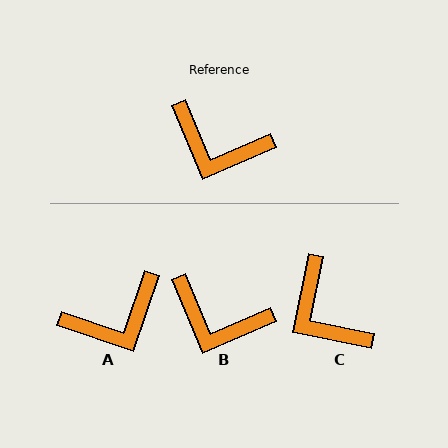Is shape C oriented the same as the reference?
No, it is off by about 35 degrees.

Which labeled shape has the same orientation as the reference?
B.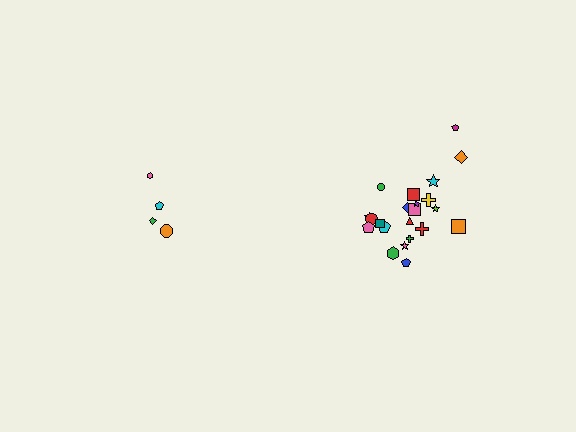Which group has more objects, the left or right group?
The right group.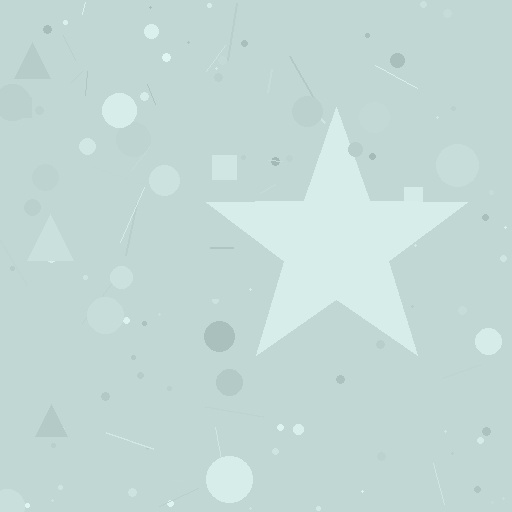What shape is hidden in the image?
A star is hidden in the image.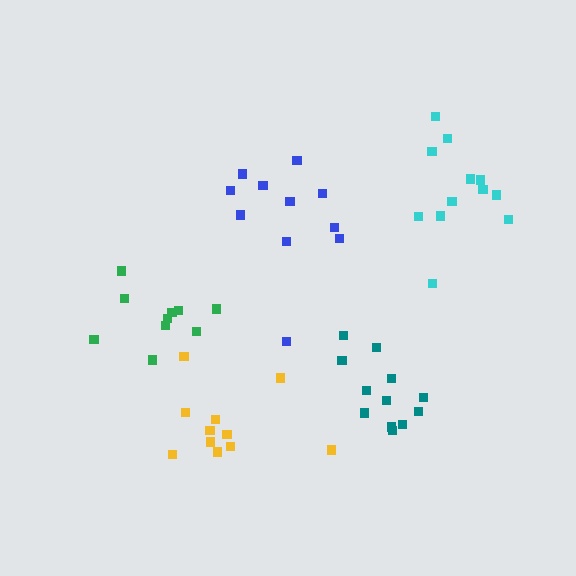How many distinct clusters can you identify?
There are 5 distinct clusters.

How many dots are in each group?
Group 1: 10 dots, Group 2: 11 dots, Group 3: 11 dots, Group 4: 12 dots, Group 5: 12 dots (56 total).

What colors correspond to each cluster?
The clusters are colored: green, yellow, blue, cyan, teal.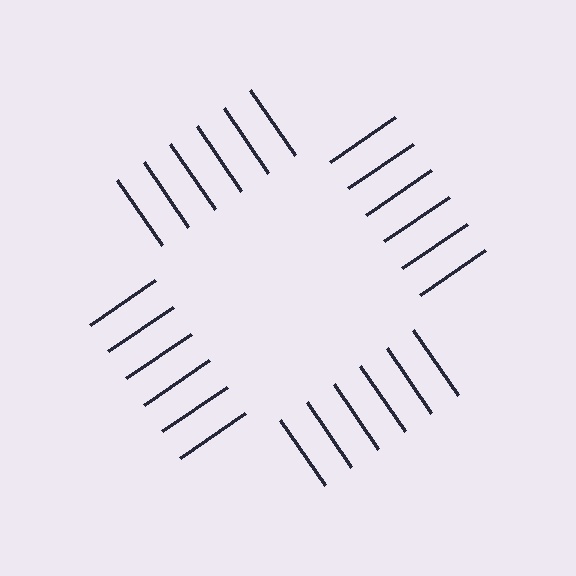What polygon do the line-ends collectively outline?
An illusory square — the line segments terminate on its edges but no continuous stroke is drawn.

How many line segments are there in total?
24 — 6 along each of the 4 edges.